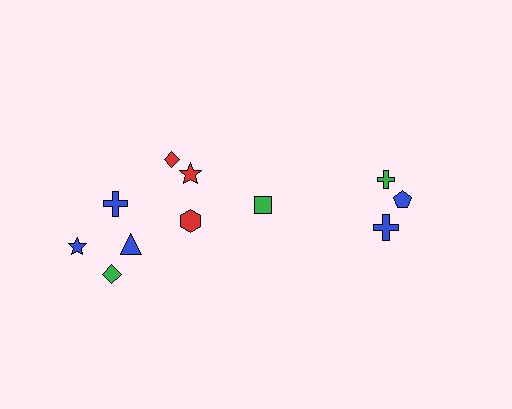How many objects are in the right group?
There are 4 objects.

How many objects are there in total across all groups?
There are 11 objects.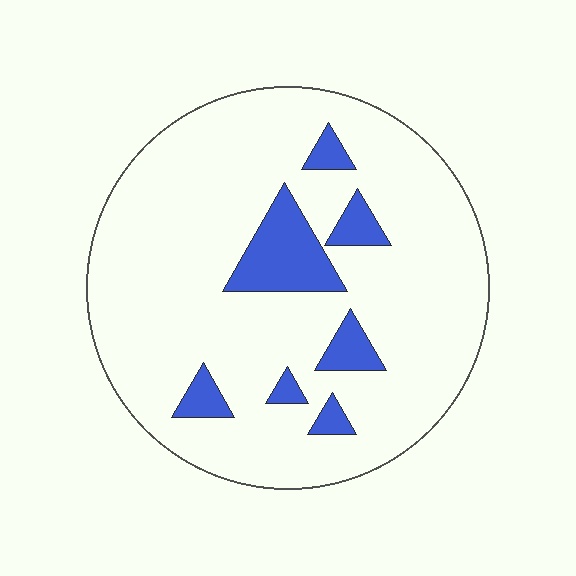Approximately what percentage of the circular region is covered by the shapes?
Approximately 15%.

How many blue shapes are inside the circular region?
7.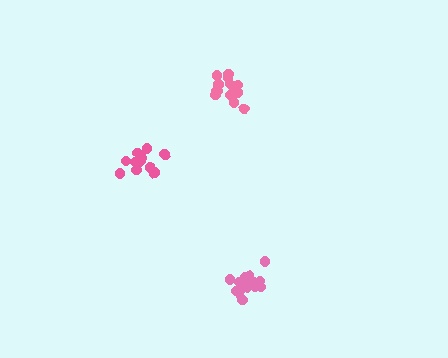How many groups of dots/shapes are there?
There are 3 groups.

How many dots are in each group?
Group 1: 17 dots, Group 2: 13 dots, Group 3: 15 dots (45 total).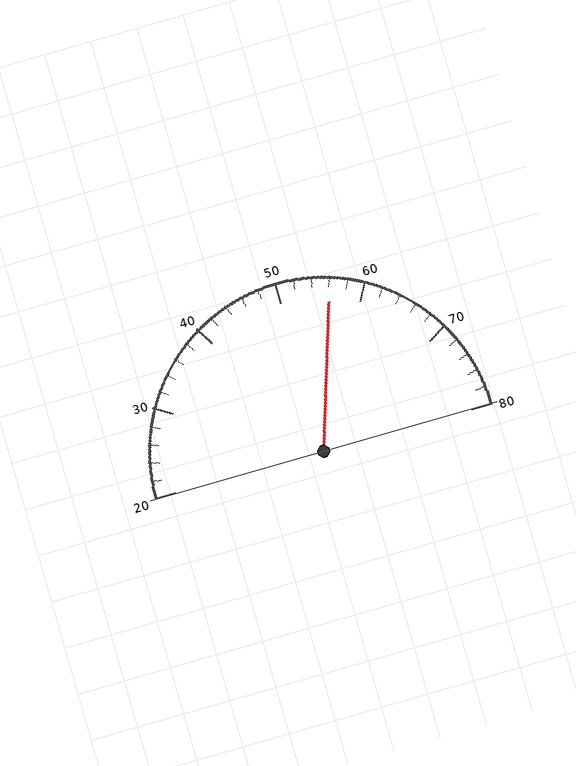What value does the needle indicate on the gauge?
The needle indicates approximately 56.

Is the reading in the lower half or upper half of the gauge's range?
The reading is in the upper half of the range (20 to 80).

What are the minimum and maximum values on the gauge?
The gauge ranges from 20 to 80.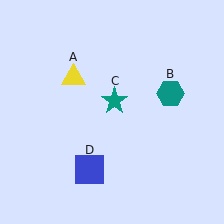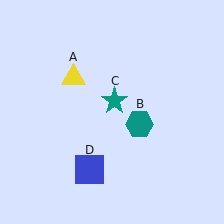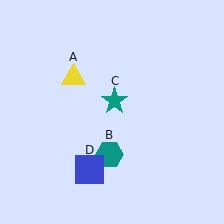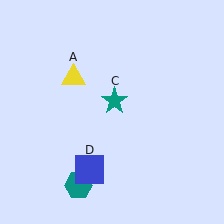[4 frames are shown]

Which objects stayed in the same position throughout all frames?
Yellow triangle (object A) and teal star (object C) and blue square (object D) remained stationary.